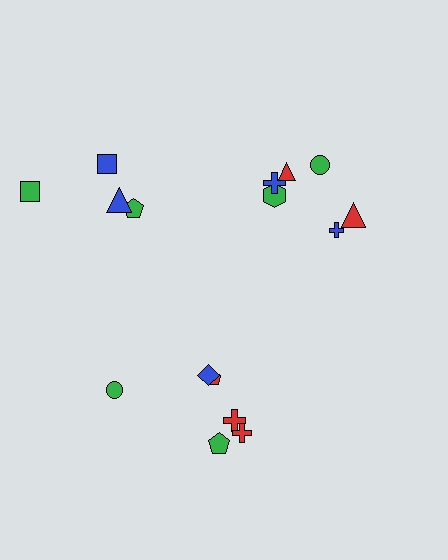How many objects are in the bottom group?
There are 6 objects.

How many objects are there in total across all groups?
There are 16 objects.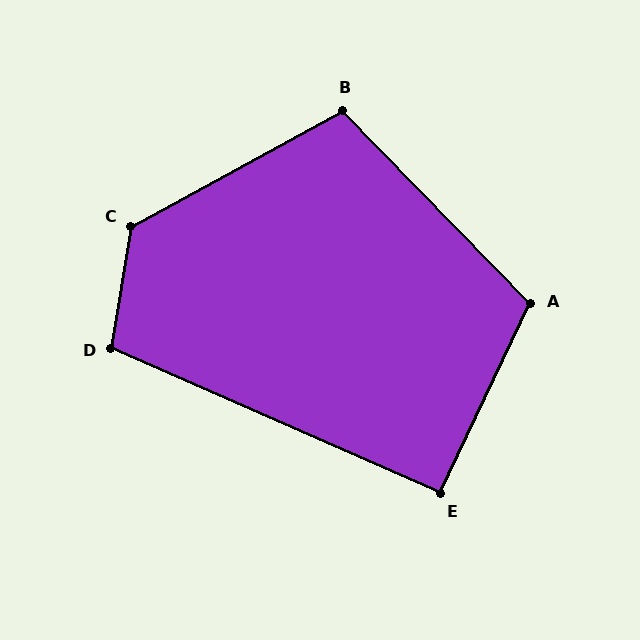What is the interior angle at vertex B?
Approximately 105 degrees (obtuse).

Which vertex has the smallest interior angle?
E, at approximately 92 degrees.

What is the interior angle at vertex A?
Approximately 111 degrees (obtuse).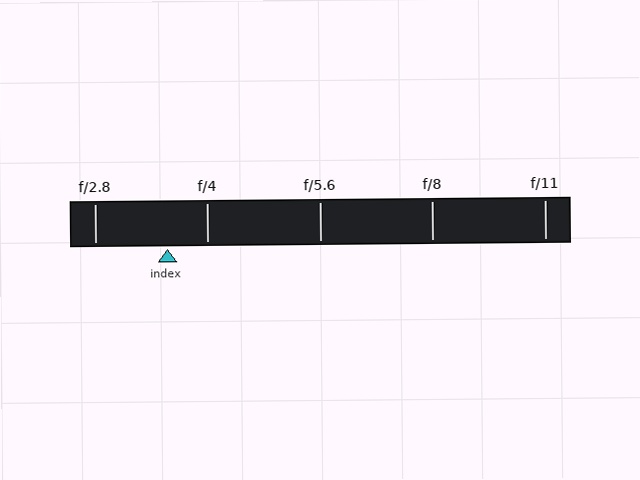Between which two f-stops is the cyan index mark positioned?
The index mark is between f/2.8 and f/4.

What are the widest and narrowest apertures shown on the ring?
The widest aperture shown is f/2.8 and the narrowest is f/11.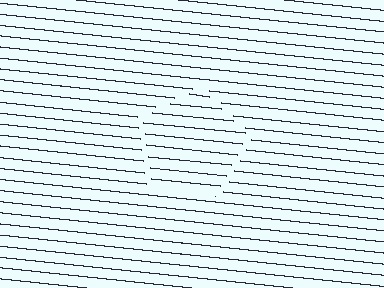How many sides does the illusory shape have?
5 sides — the line-ends trace a pentagon.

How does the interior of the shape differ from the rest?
The interior of the shape contains the same grating, shifted by half a period — the contour is defined by the phase discontinuity where line-ends from the inner and outer gratings abut.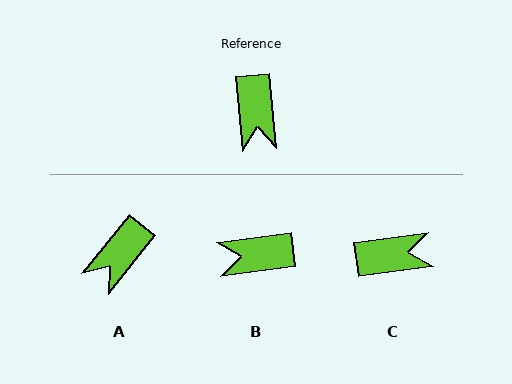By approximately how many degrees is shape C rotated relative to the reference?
Approximately 93 degrees counter-clockwise.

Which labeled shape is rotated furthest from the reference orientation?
C, about 93 degrees away.